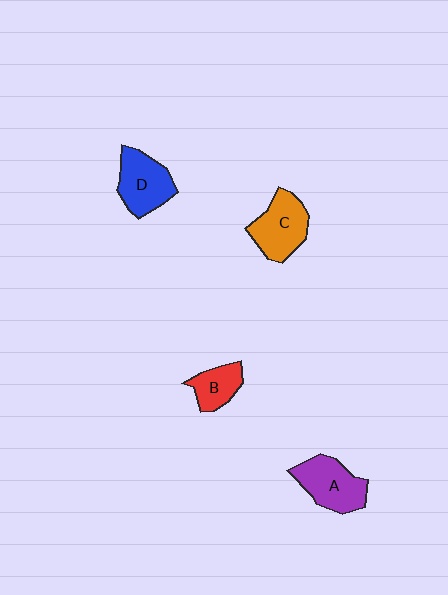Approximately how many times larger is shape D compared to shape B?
Approximately 1.5 times.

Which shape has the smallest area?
Shape B (red).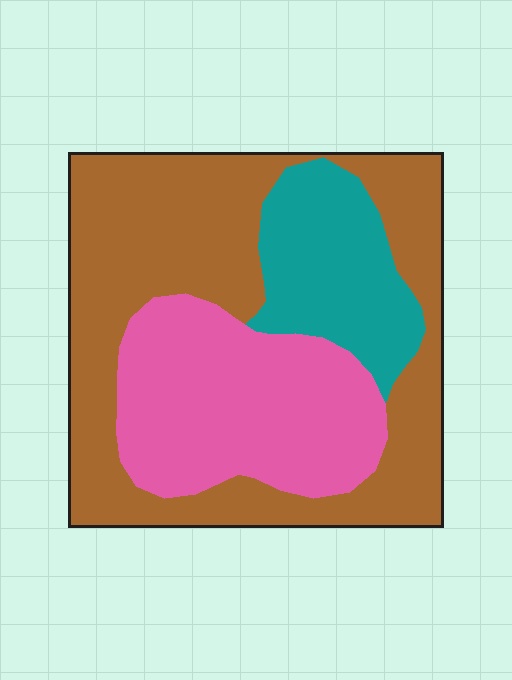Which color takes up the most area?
Brown, at roughly 50%.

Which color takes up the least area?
Teal, at roughly 20%.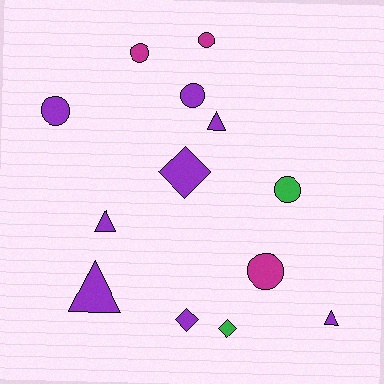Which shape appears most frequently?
Circle, with 6 objects.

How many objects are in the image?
There are 13 objects.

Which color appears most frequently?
Purple, with 8 objects.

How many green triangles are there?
There are no green triangles.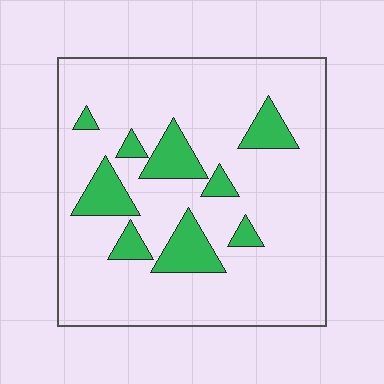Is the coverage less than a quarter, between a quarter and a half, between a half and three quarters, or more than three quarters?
Less than a quarter.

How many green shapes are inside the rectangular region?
9.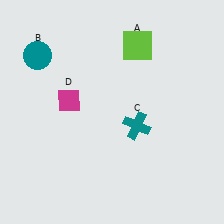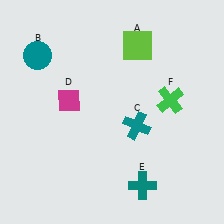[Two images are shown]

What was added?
A teal cross (E), a green cross (F) were added in Image 2.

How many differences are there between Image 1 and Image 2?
There are 2 differences between the two images.